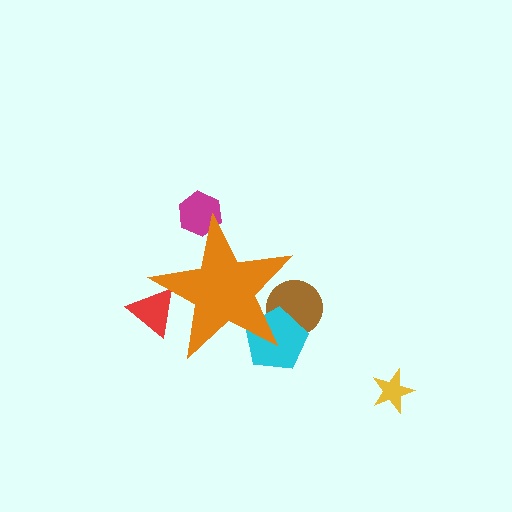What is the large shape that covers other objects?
An orange star.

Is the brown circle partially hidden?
Yes, the brown circle is partially hidden behind the orange star.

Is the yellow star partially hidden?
No, the yellow star is fully visible.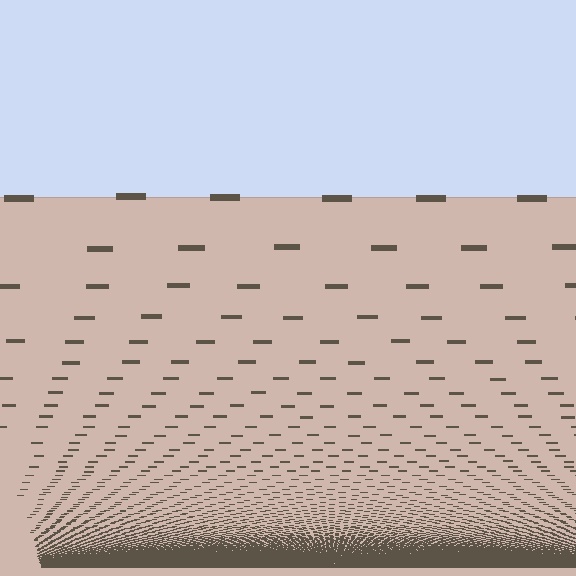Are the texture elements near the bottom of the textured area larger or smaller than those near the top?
Smaller. The gradient is inverted — elements near the bottom are smaller and denser.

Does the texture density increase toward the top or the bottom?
Density increases toward the bottom.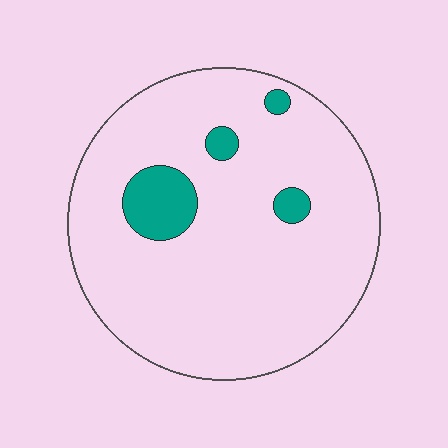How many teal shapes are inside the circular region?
4.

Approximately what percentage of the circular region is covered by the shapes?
Approximately 10%.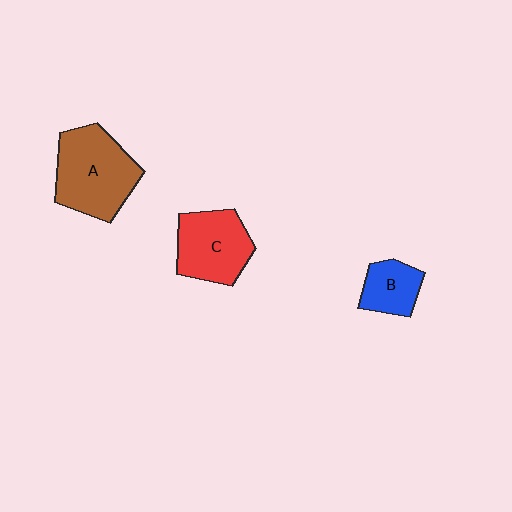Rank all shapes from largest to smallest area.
From largest to smallest: A (brown), C (red), B (blue).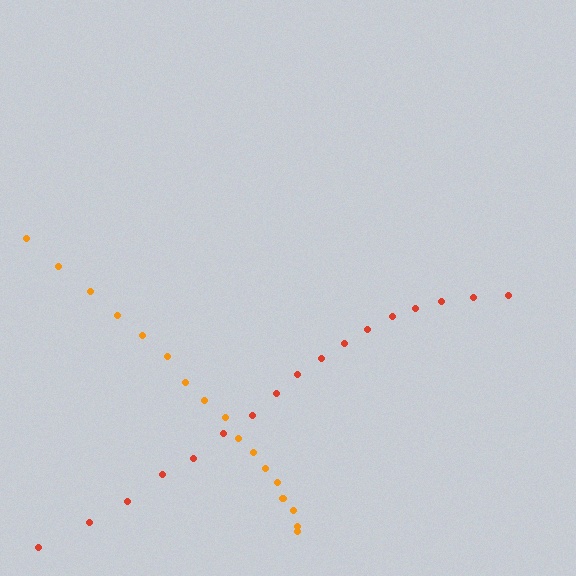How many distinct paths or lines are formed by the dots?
There are 2 distinct paths.